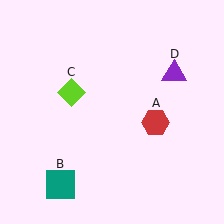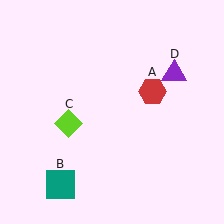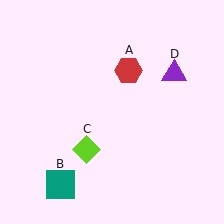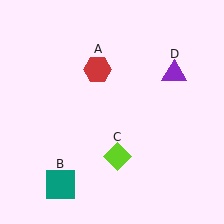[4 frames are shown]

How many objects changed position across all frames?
2 objects changed position: red hexagon (object A), lime diamond (object C).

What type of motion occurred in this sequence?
The red hexagon (object A), lime diamond (object C) rotated counterclockwise around the center of the scene.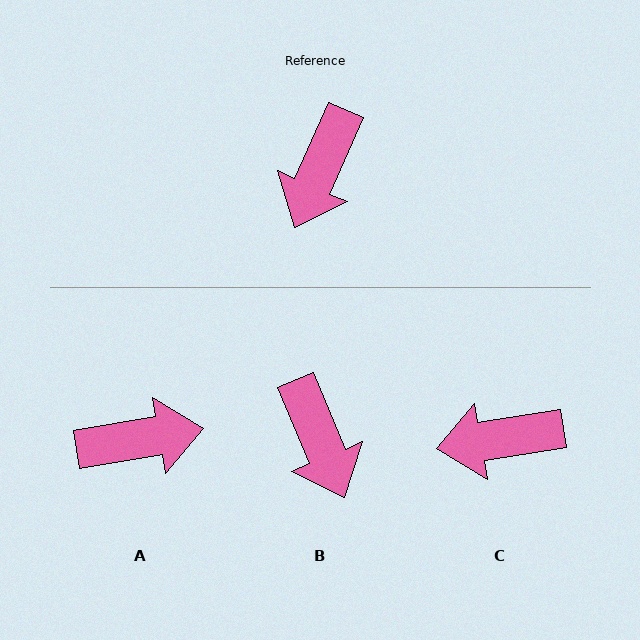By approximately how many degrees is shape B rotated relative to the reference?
Approximately 46 degrees counter-clockwise.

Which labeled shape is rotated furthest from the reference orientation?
A, about 123 degrees away.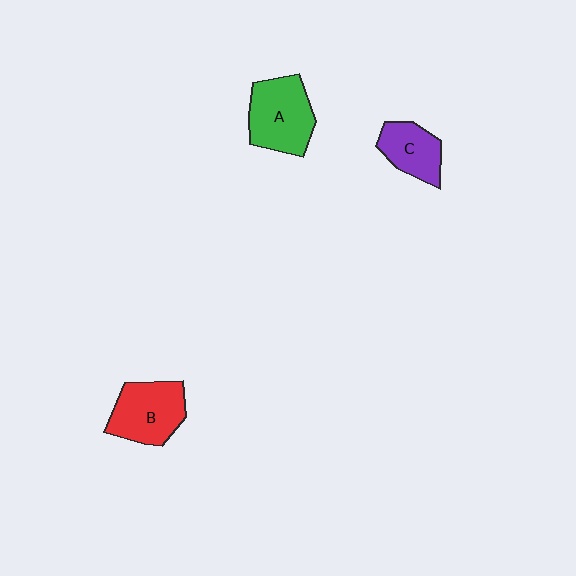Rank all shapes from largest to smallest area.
From largest to smallest: A (green), B (red), C (purple).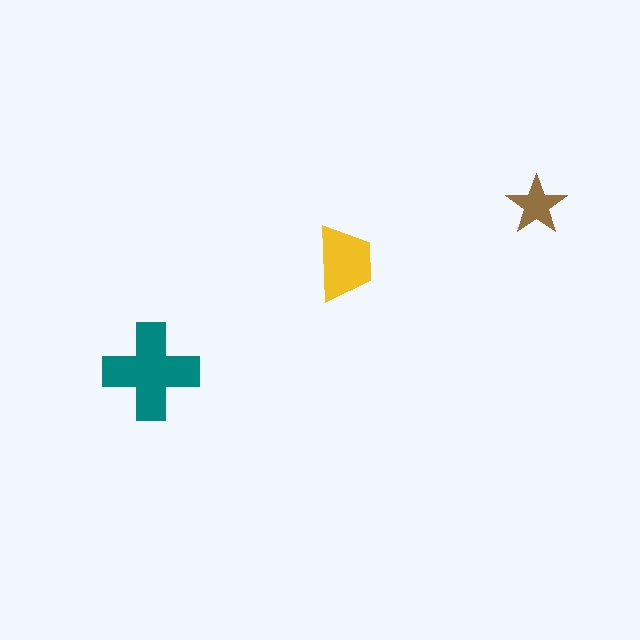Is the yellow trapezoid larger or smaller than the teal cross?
Smaller.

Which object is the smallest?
The brown star.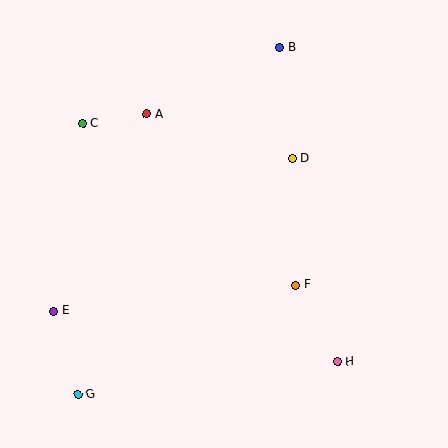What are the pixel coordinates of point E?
Point E is at (54, 311).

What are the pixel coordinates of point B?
Point B is at (280, 48).